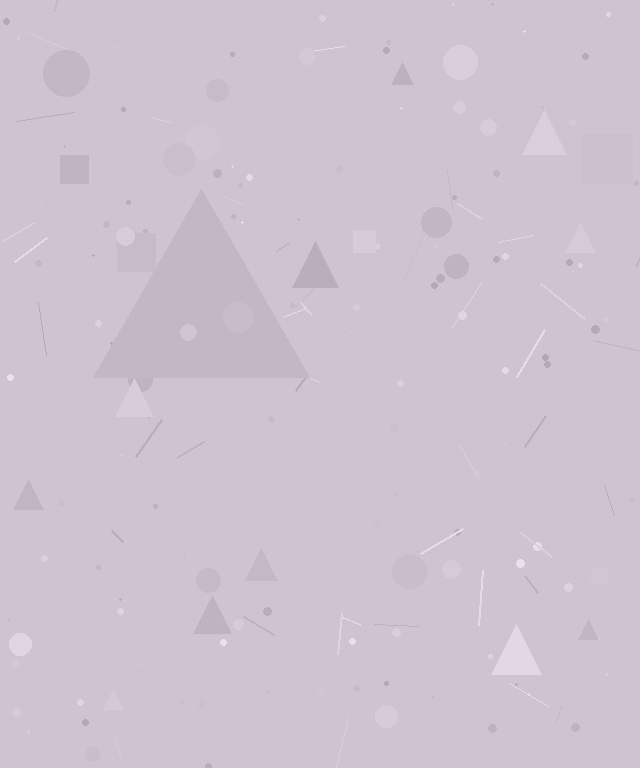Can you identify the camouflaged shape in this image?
The camouflaged shape is a triangle.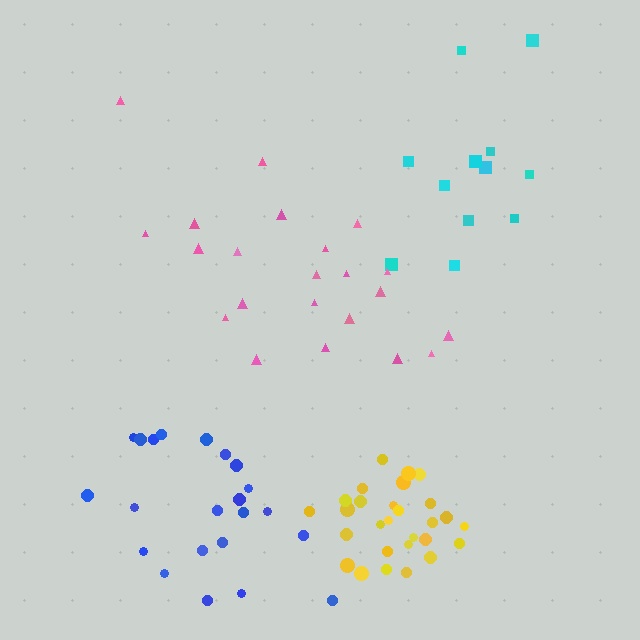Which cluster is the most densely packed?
Yellow.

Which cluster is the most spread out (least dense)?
Cyan.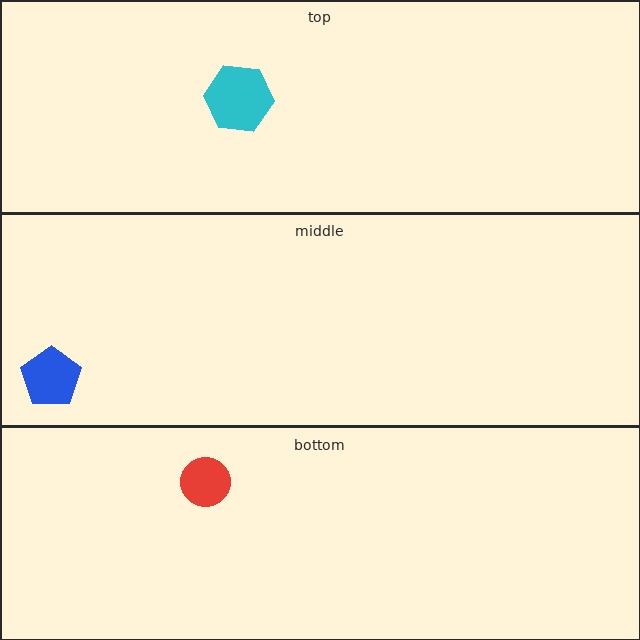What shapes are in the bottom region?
The red circle.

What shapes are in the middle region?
The blue pentagon.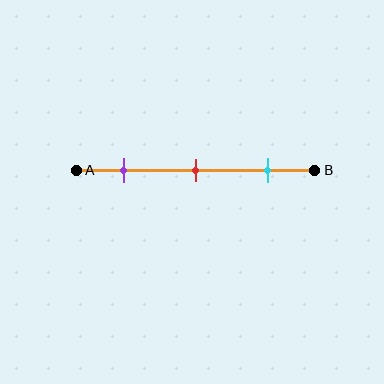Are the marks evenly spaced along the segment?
Yes, the marks are approximately evenly spaced.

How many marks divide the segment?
There are 3 marks dividing the segment.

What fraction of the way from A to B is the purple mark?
The purple mark is approximately 20% (0.2) of the way from A to B.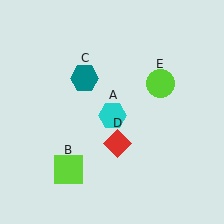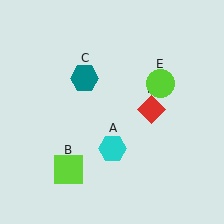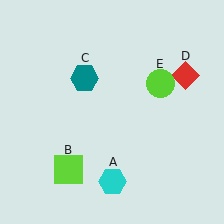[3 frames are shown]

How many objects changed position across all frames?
2 objects changed position: cyan hexagon (object A), red diamond (object D).